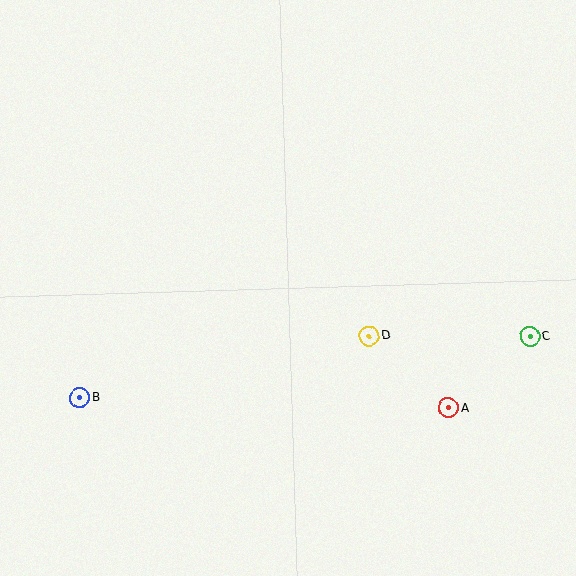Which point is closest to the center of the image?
Point D at (369, 336) is closest to the center.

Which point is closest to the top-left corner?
Point B is closest to the top-left corner.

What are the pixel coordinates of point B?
Point B is at (80, 398).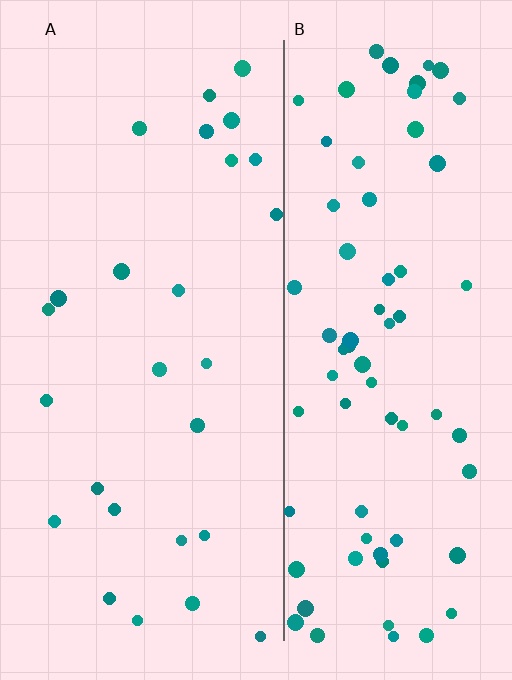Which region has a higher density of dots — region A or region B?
B (the right).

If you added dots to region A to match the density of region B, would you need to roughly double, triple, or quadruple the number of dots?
Approximately triple.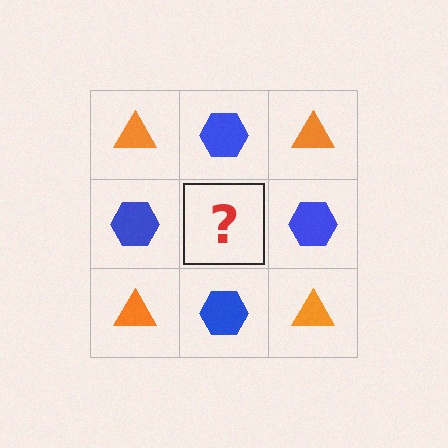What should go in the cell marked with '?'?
The missing cell should contain an orange triangle.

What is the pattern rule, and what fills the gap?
The rule is that it alternates orange triangle and blue hexagon in a checkerboard pattern. The gap should be filled with an orange triangle.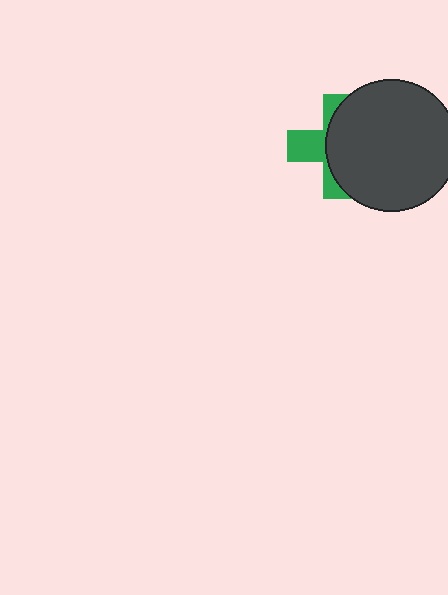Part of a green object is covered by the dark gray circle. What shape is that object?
It is a cross.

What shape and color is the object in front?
The object in front is a dark gray circle.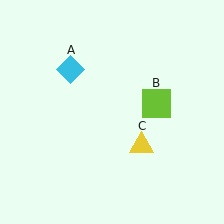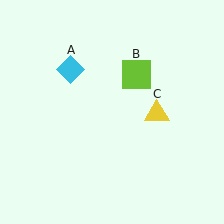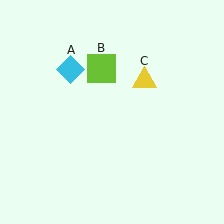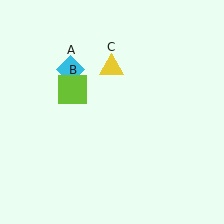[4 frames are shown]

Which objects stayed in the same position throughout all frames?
Cyan diamond (object A) remained stationary.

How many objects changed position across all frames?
2 objects changed position: lime square (object B), yellow triangle (object C).